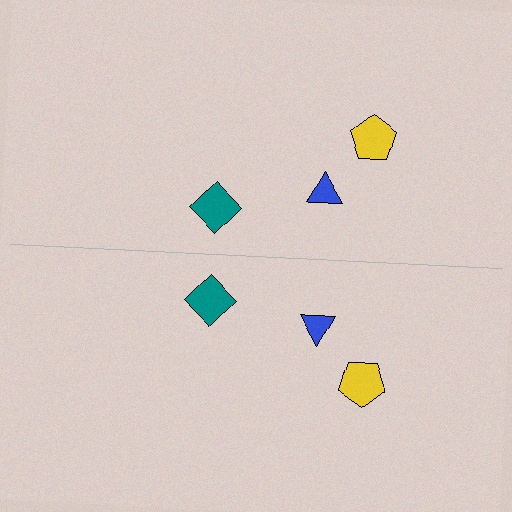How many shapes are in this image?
There are 6 shapes in this image.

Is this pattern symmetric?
Yes, this pattern has bilateral (reflection) symmetry.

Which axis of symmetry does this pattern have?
The pattern has a horizontal axis of symmetry running through the center of the image.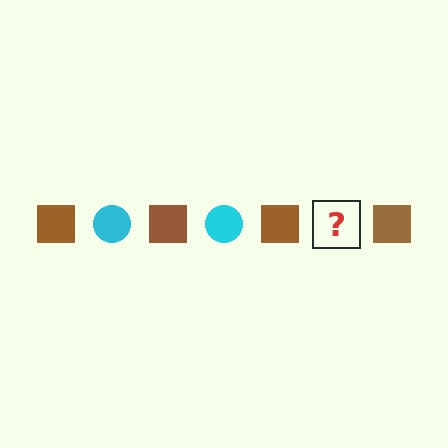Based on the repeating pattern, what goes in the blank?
The blank should be a cyan circle.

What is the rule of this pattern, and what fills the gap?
The rule is that the pattern alternates between brown square and cyan circle. The gap should be filled with a cyan circle.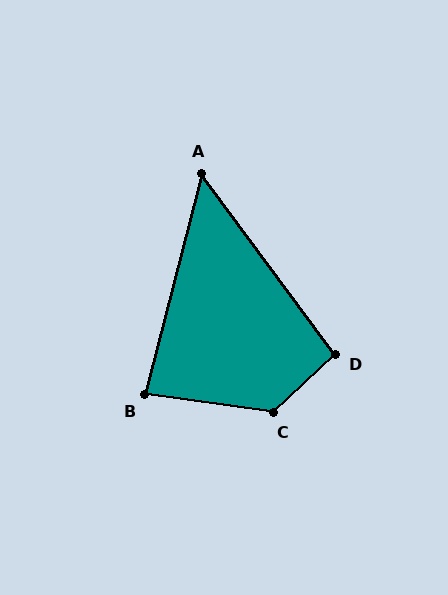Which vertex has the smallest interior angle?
A, at approximately 51 degrees.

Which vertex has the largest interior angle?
C, at approximately 129 degrees.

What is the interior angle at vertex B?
Approximately 83 degrees (acute).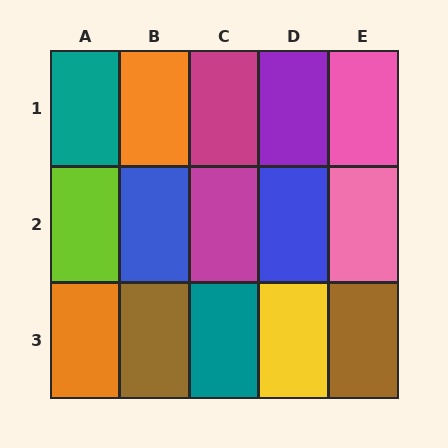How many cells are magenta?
2 cells are magenta.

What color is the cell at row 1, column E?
Pink.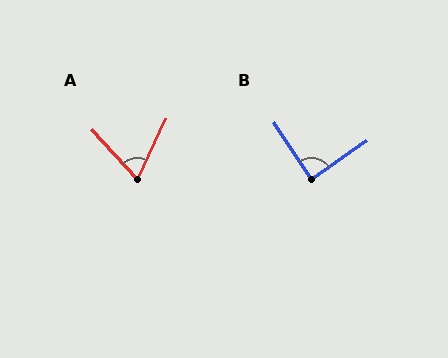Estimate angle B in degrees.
Approximately 88 degrees.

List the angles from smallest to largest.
A (68°), B (88°).